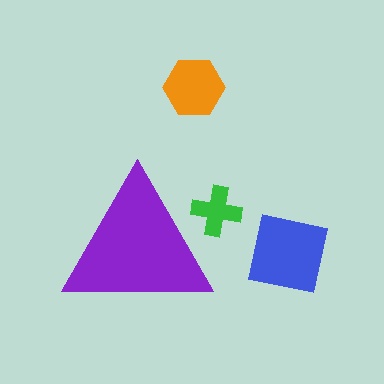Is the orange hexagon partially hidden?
No, the orange hexagon is fully visible.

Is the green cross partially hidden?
Yes, the green cross is partially hidden behind the purple triangle.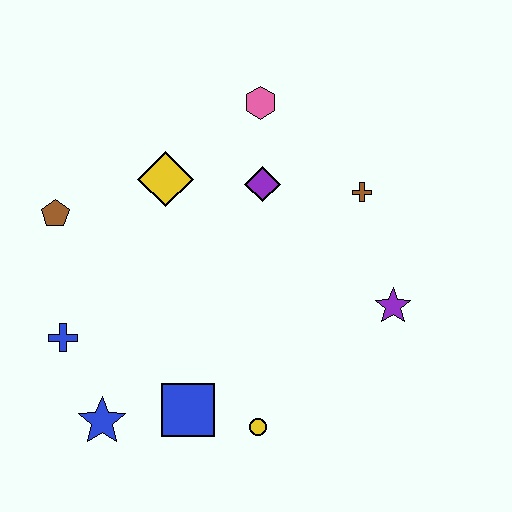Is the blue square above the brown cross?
No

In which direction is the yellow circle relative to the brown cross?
The yellow circle is below the brown cross.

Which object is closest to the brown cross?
The purple diamond is closest to the brown cross.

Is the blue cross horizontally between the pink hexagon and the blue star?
No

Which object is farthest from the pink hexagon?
The blue star is farthest from the pink hexagon.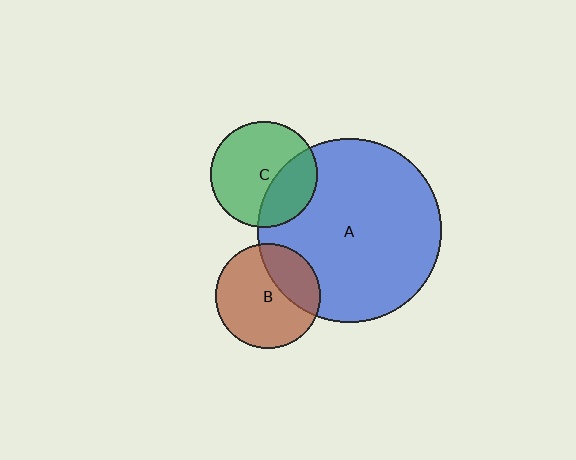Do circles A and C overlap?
Yes.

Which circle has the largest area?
Circle A (blue).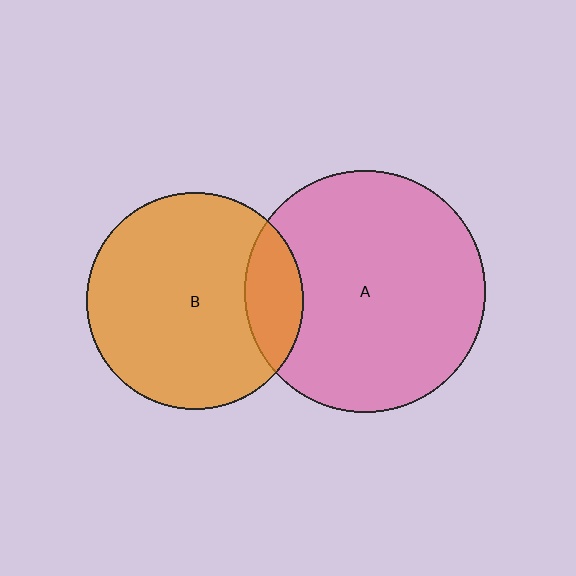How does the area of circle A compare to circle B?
Approximately 1.2 times.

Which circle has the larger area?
Circle A (pink).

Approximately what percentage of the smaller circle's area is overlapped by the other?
Approximately 15%.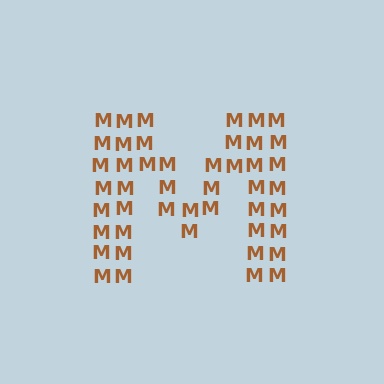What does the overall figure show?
The overall figure shows the letter M.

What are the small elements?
The small elements are letter M's.